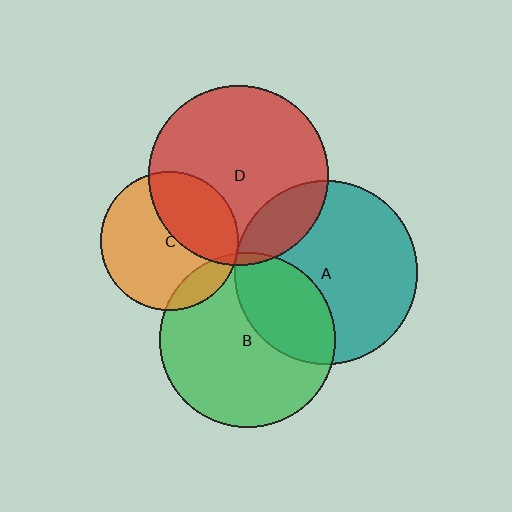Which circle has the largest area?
Circle A (teal).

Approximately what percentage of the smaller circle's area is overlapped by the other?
Approximately 5%.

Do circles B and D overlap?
Yes.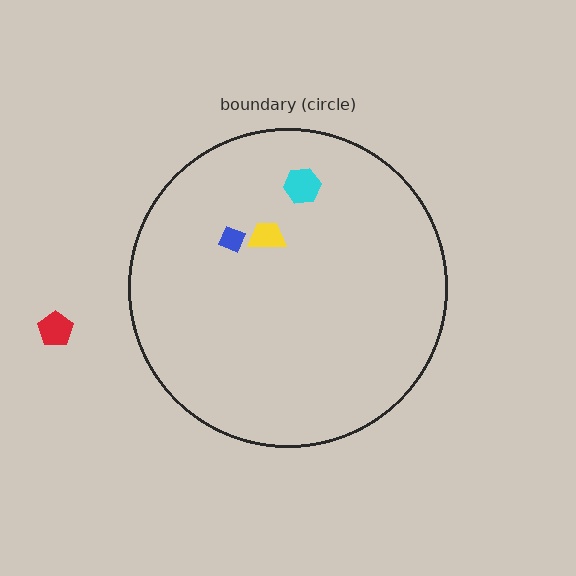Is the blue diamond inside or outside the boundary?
Inside.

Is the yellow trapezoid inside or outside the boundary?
Inside.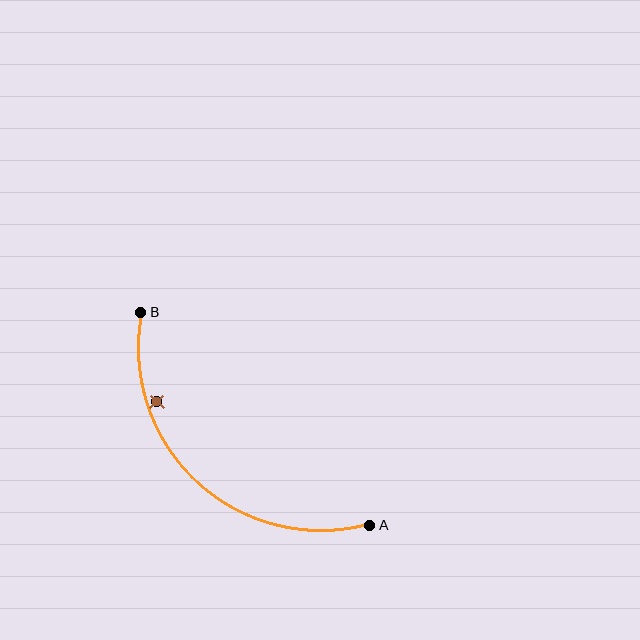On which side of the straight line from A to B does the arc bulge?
The arc bulges below and to the left of the straight line connecting A and B.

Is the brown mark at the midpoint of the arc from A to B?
No — the brown mark does not lie on the arc at all. It sits slightly inside the curve.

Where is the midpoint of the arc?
The arc midpoint is the point on the curve farthest from the straight line joining A and B. It sits below and to the left of that line.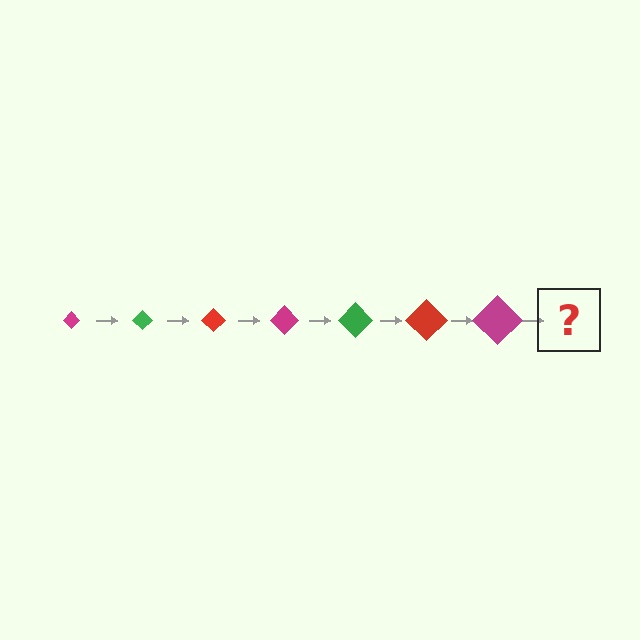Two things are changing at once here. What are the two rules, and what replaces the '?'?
The two rules are that the diamond grows larger each step and the color cycles through magenta, green, and red. The '?' should be a green diamond, larger than the previous one.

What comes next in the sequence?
The next element should be a green diamond, larger than the previous one.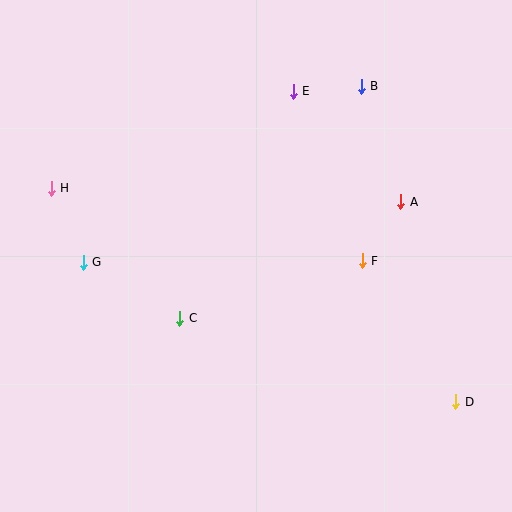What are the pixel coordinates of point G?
Point G is at (83, 262).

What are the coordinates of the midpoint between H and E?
The midpoint between H and E is at (172, 140).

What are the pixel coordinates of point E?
Point E is at (293, 91).